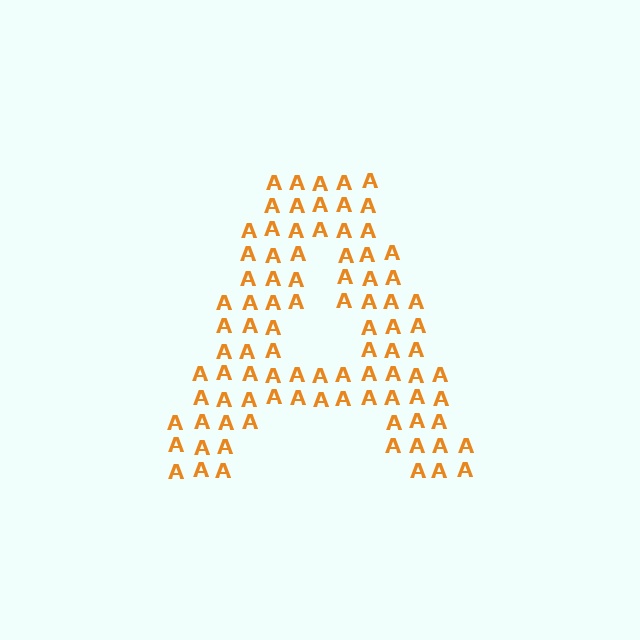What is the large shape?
The large shape is the letter A.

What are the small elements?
The small elements are letter A's.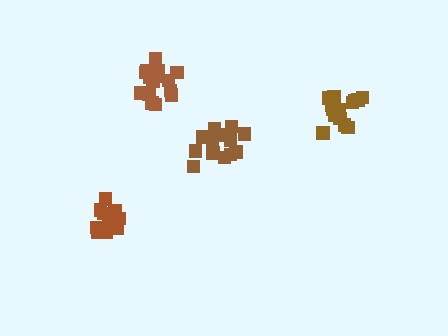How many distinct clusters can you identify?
There are 4 distinct clusters.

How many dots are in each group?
Group 1: 14 dots, Group 2: 15 dots, Group 3: 14 dots, Group 4: 16 dots (59 total).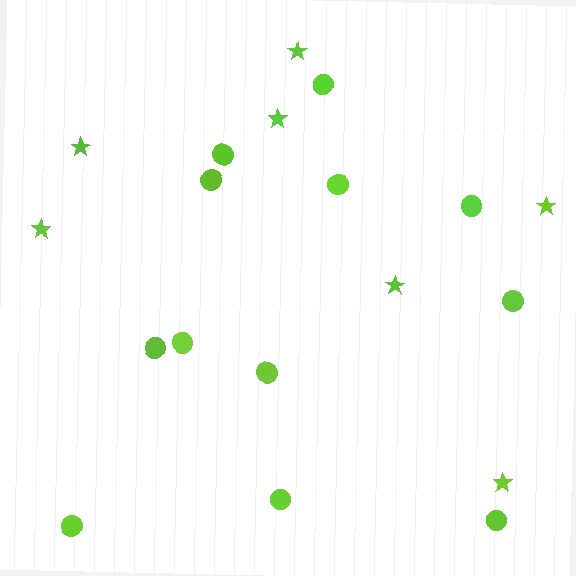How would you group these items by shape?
There are 2 groups: one group of stars (7) and one group of circles (12).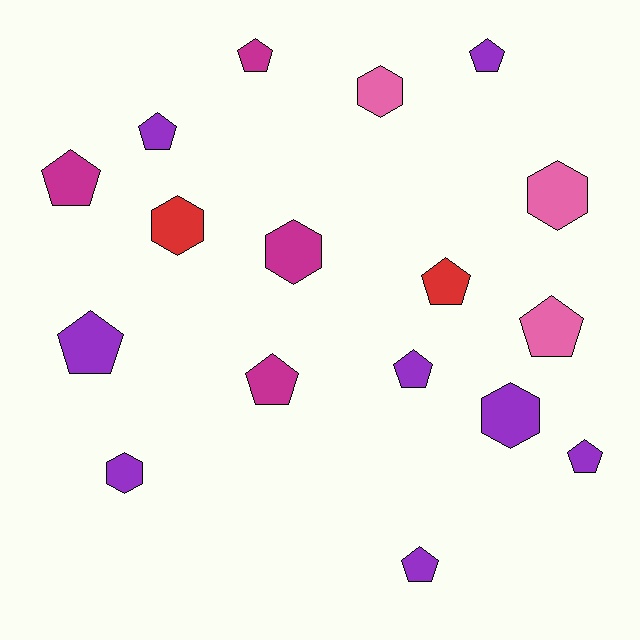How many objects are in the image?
There are 17 objects.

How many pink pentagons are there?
There is 1 pink pentagon.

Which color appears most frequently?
Purple, with 8 objects.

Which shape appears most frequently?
Pentagon, with 11 objects.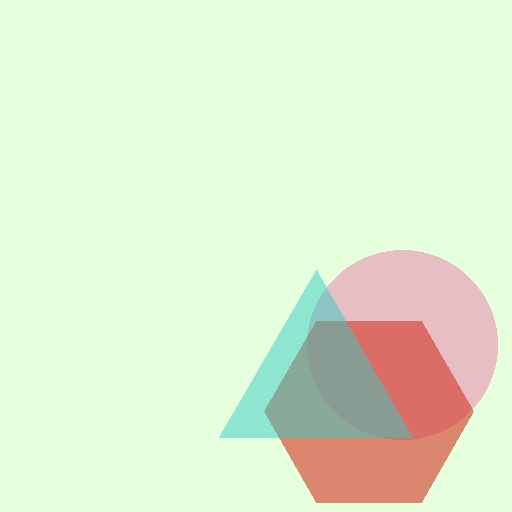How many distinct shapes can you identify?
There are 3 distinct shapes: a pink circle, a red hexagon, a cyan triangle.